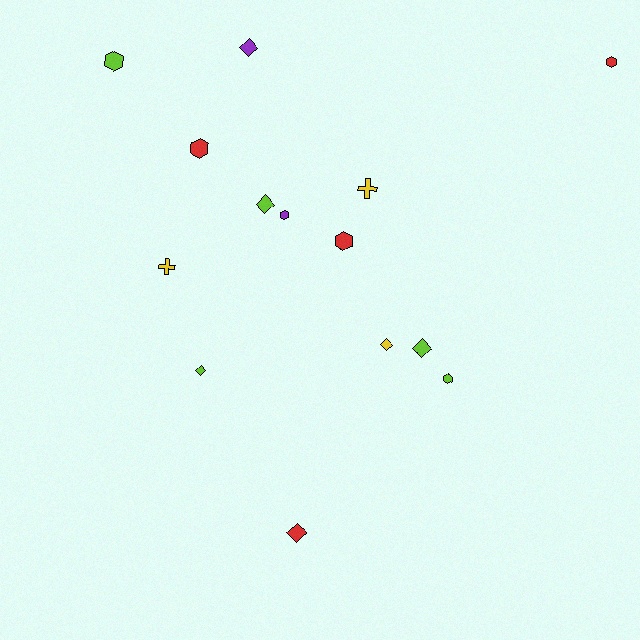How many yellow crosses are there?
There are 2 yellow crosses.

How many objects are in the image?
There are 14 objects.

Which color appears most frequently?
Lime, with 5 objects.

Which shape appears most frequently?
Hexagon, with 6 objects.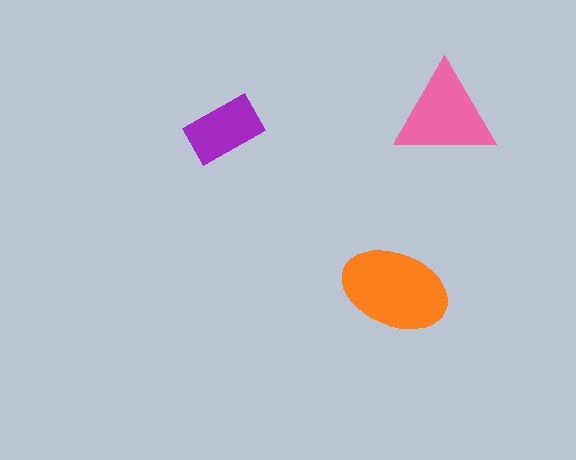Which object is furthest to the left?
The purple rectangle is leftmost.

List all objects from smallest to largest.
The purple rectangle, the pink triangle, the orange ellipse.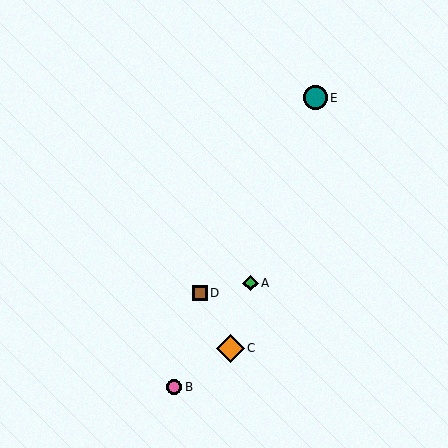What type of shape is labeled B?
Shape B is a pink circle.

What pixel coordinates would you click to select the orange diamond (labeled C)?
Click at (230, 348) to select the orange diamond C.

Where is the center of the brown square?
The center of the brown square is at (200, 293).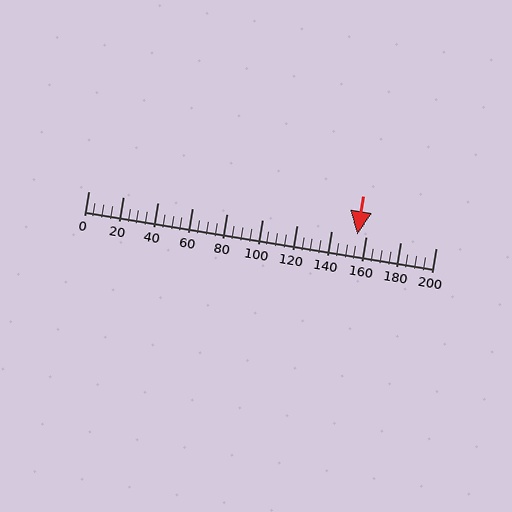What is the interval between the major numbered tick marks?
The major tick marks are spaced 20 units apart.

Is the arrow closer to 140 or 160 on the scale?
The arrow is closer to 160.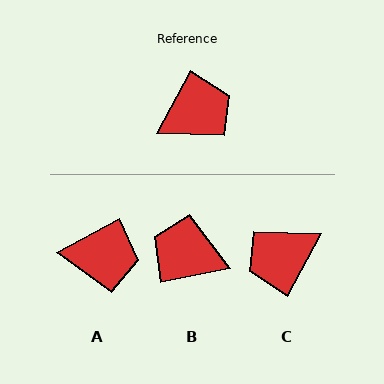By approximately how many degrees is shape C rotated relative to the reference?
Approximately 180 degrees clockwise.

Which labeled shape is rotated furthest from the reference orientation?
C, about 180 degrees away.